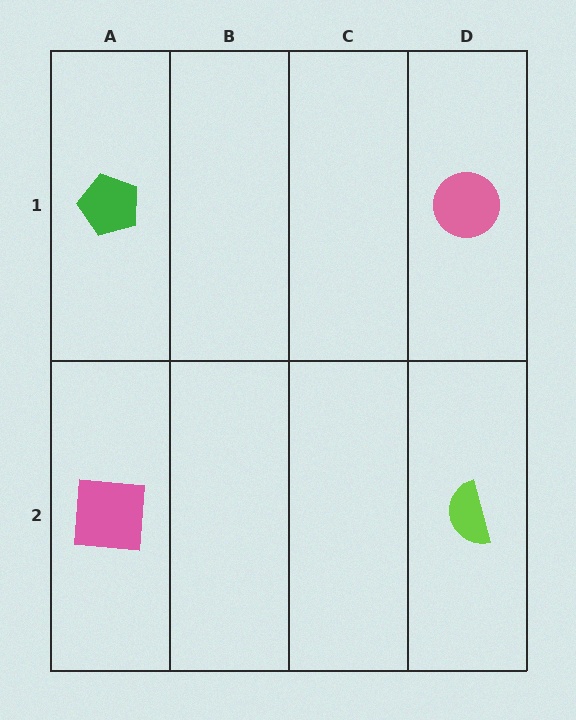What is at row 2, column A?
A pink square.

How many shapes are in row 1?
2 shapes.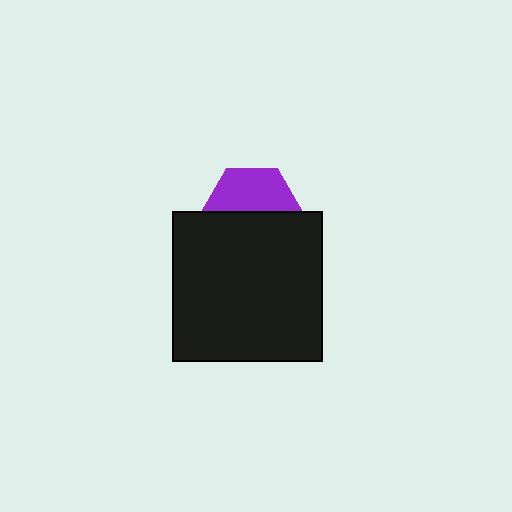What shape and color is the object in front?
The object in front is a black square.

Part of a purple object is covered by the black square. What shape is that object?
It is a hexagon.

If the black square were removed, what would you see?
You would see the complete purple hexagon.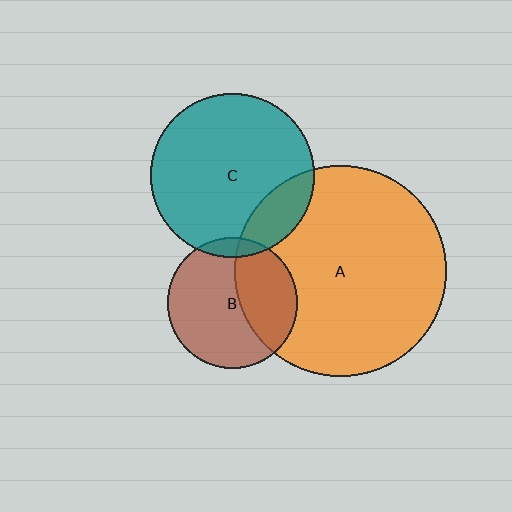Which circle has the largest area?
Circle A (orange).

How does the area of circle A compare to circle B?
Approximately 2.6 times.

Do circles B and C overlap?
Yes.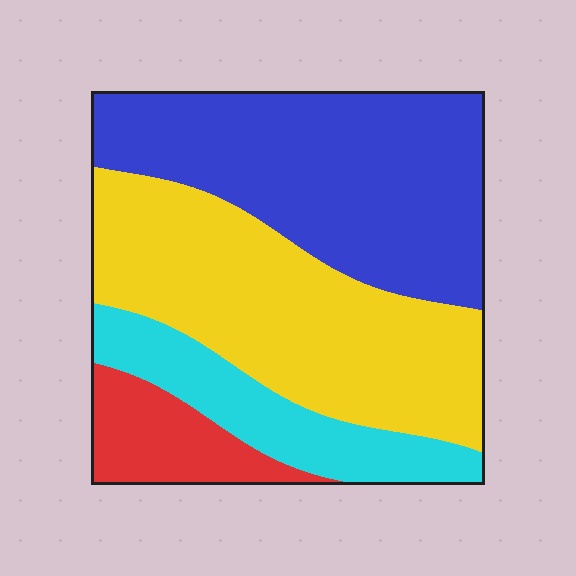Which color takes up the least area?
Red, at roughly 10%.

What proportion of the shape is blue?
Blue takes up about three eighths (3/8) of the shape.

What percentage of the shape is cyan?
Cyan takes up about one sixth (1/6) of the shape.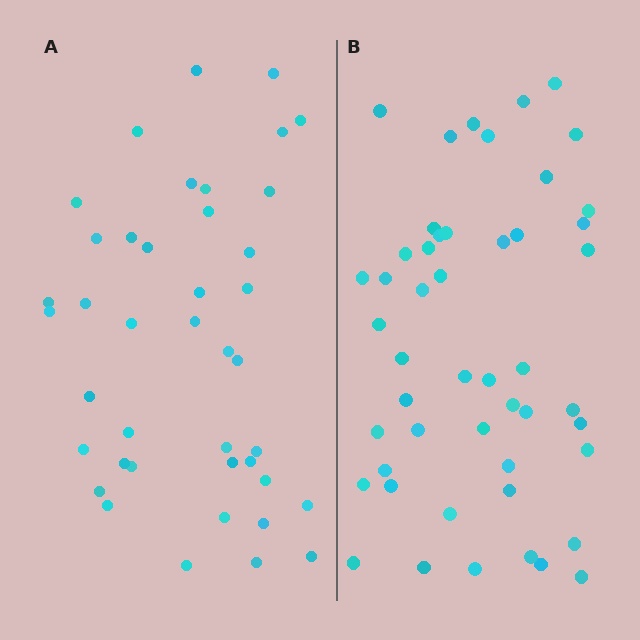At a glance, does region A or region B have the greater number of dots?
Region B (the right region) has more dots.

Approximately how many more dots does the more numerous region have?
Region B has roughly 8 or so more dots than region A.